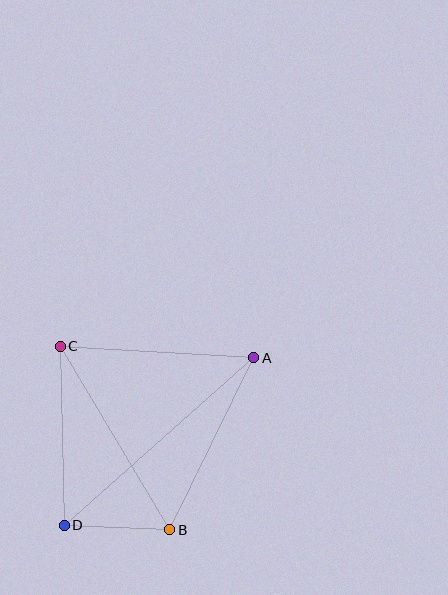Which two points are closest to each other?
Points B and D are closest to each other.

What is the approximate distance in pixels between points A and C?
The distance between A and C is approximately 194 pixels.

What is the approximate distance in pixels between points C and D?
The distance between C and D is approximately 179 pixels.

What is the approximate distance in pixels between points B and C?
The distance between B and C is approximately 214 pixels.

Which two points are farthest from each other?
Points A and D are farthest from each other.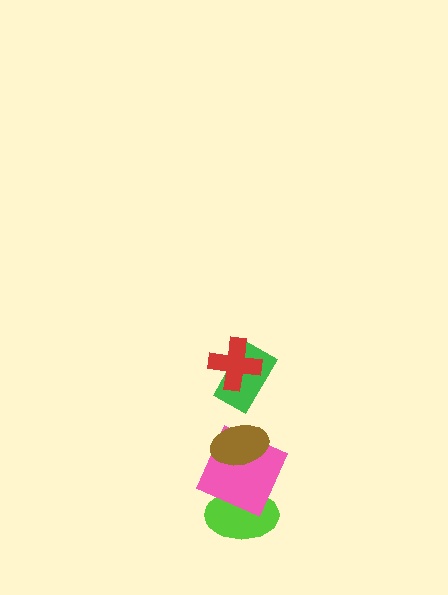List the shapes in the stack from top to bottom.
From top to bottom: the red cross, the green rectangle, the brown ellipse, the pink square, the lime ellipse.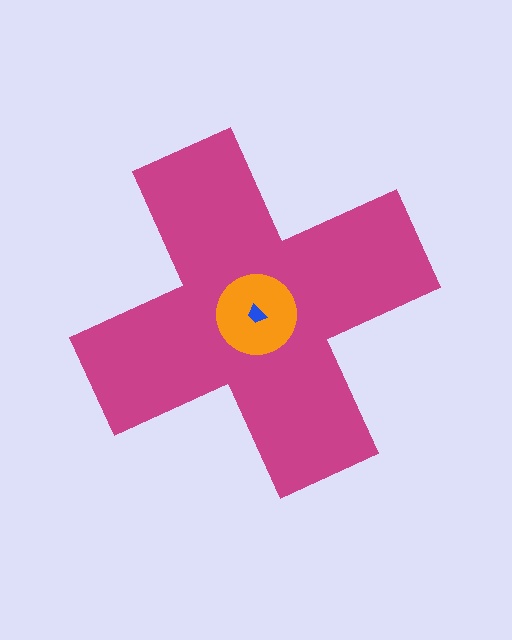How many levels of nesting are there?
3.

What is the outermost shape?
The magenta cross.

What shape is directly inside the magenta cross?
The orange circle.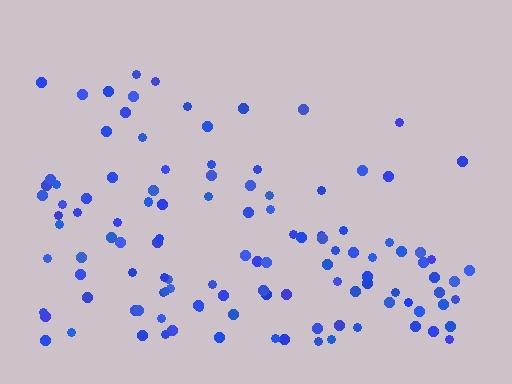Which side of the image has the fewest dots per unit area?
The top.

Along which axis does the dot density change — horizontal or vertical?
Vertical.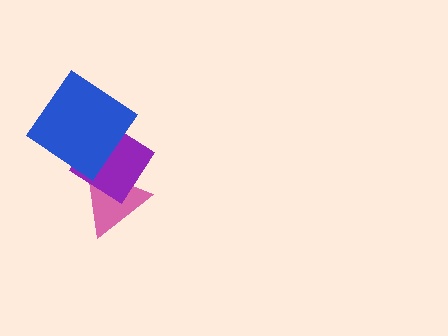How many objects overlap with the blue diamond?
1 object overlaps with the blue diamond.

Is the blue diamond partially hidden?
No, no other shape covers it.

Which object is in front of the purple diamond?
The blue diamond is in front of the purple diamond.